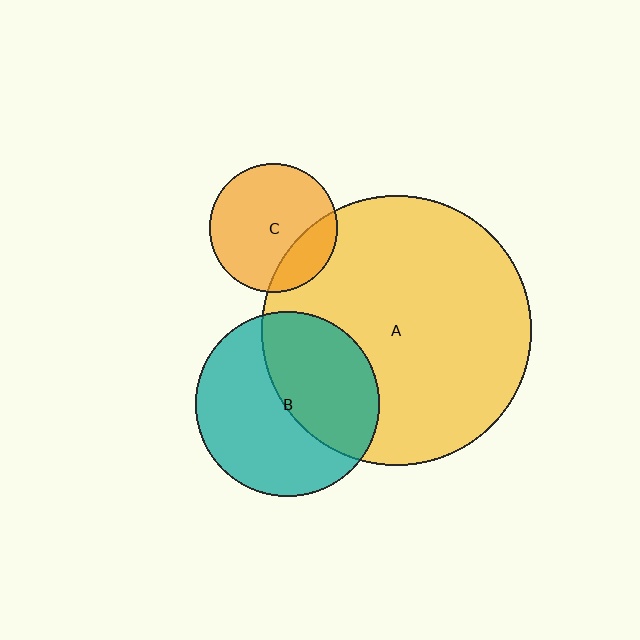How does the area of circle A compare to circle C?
Approximately 4.4 times.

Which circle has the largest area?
Circle A (yellow).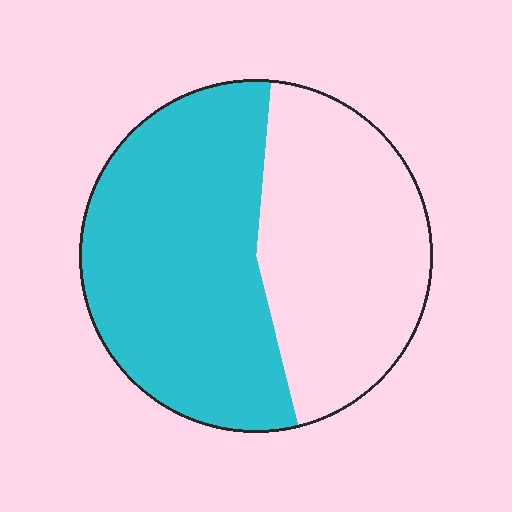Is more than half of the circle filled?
Yes.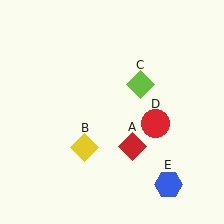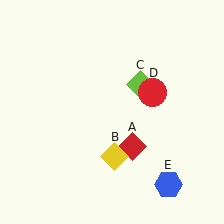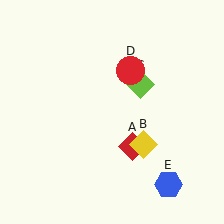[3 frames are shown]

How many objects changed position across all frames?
2 objects changed position: yellow diamond (object B), red circle (object D).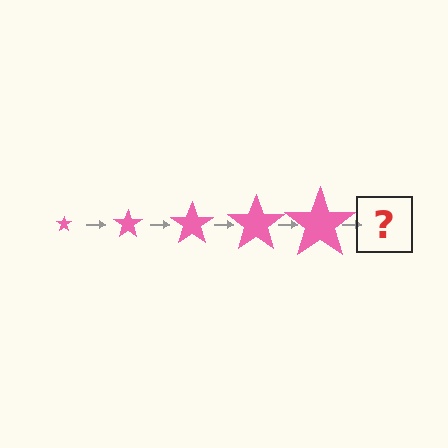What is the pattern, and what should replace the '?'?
The pattern is that the star gets progressively larger each step. The '?' should be a pink star, larger than the previous one.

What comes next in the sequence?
The next element should be a pink star, larger than the previous one.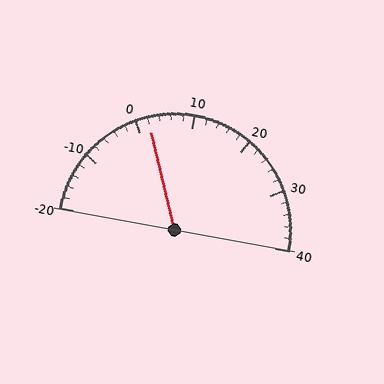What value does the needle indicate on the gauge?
The needle indicates approximately 2.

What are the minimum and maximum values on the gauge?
The gauge ranges from -20 to 40.